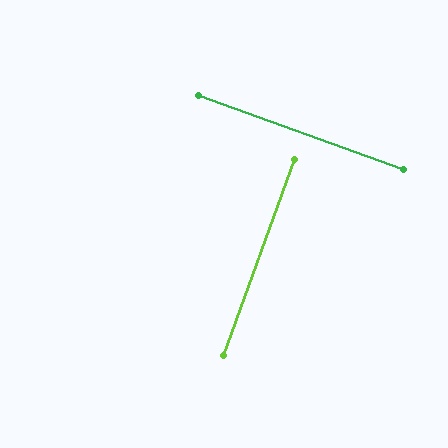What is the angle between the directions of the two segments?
Approximately 90 degrees.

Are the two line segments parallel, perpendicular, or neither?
Perpendicular — they meet at approximately 90°.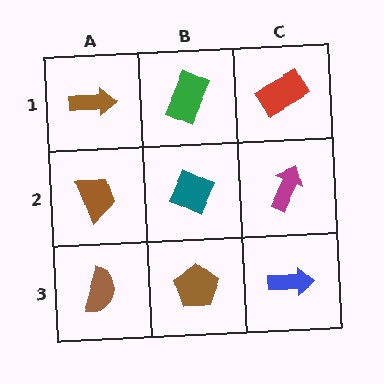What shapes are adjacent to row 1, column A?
A brown trapezoid (row 2, column A), a green rectangle (row 1, column B).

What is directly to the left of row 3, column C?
A brown pentagon.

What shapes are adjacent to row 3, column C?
A magenta arrow (row 2, column C), a brown pentagon (row 3, column B).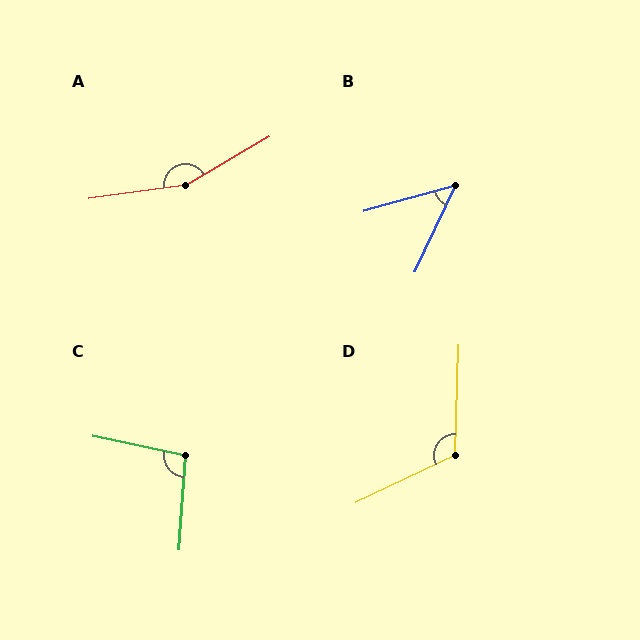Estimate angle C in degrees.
Approximately 98 degrees.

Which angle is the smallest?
B, at approximately 49 degrees.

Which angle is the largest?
A, at approximately 158 degrees.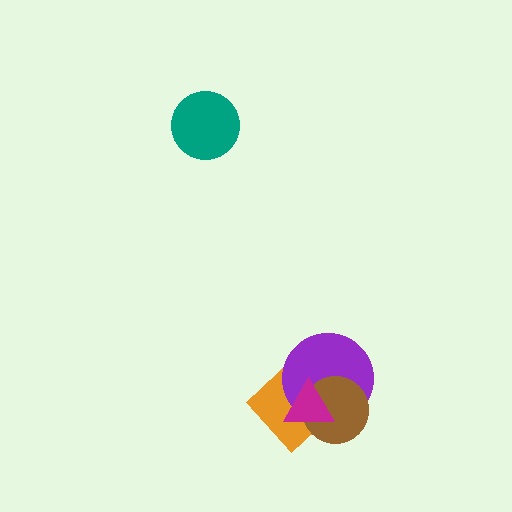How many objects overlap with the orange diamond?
3 objects overlap with the orange diamond.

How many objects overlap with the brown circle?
3 objects overlap with the brown circle.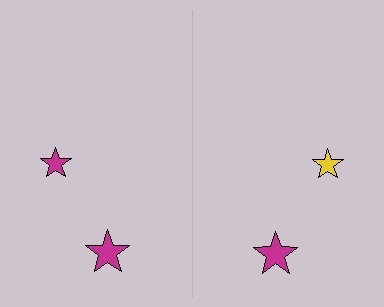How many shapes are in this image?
There are 4 shapes in this image.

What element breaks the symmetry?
The yellow star on the right side breaks the symmetry — its mirror counterpart is magenta.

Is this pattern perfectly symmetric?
No, the pattern is not perfectly symmetric. The yellow star on the right side breaks the symmetry — its mirror counterpart is magenta.